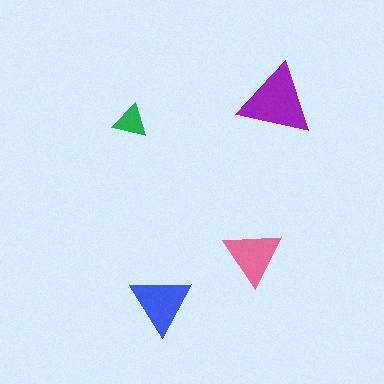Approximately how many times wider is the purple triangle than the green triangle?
About 2 times wider.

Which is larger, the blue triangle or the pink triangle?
The blue one.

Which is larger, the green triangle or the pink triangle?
The pink one.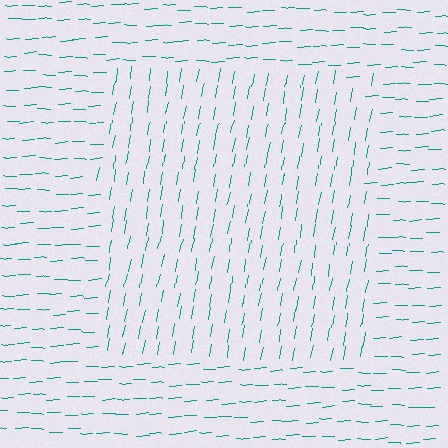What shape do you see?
I see a rectangle.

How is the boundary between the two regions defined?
The boundary is defined purely by a change in line orientation (approximately 77 degrees difference). All lines are the same color and thickness.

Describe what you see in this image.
The image is filled with small teal line segments. A rectangle region in the image has lines oriented differently from the surrounding lines, creating a visible texture boundary.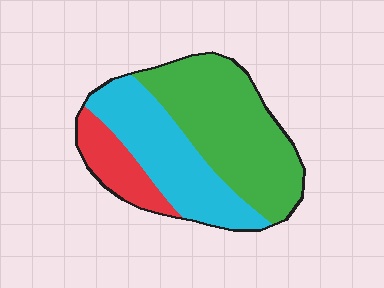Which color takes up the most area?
Green, at roughly 50%.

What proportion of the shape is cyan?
Cyan covers 36% of the shape.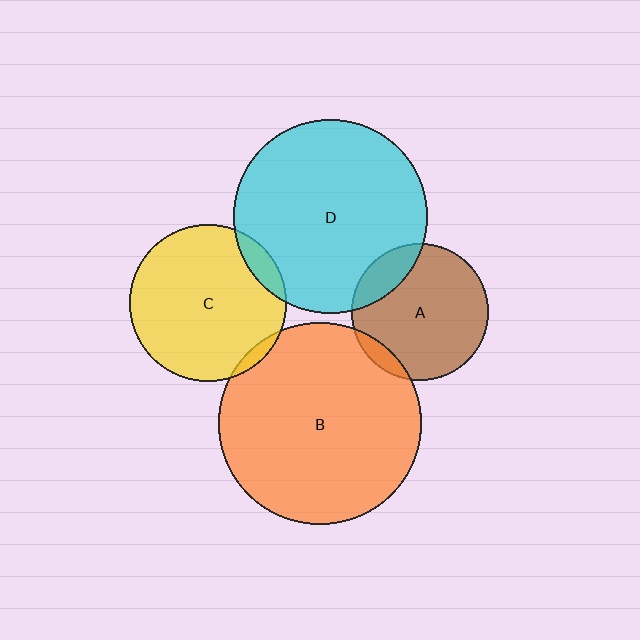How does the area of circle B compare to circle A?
Approximately 2.2 times.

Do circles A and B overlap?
Yes.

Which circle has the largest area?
Circle B (orange).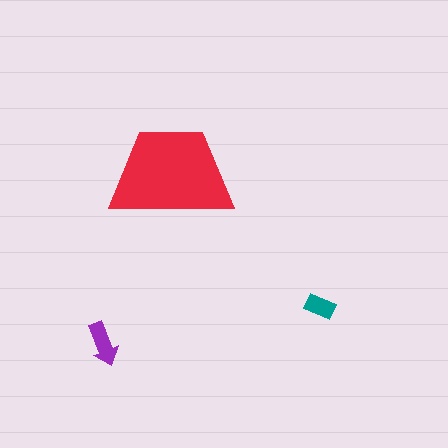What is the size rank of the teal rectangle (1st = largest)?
3rd.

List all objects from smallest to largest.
The teal rectangle, the purple arrow, the red trapezoid.